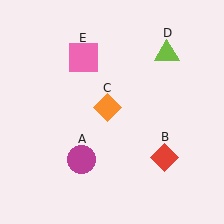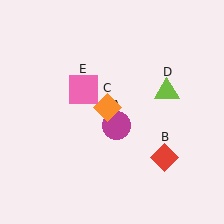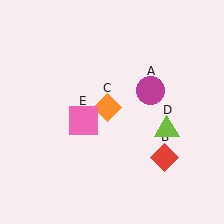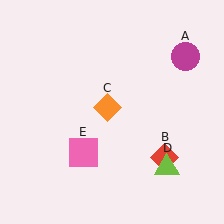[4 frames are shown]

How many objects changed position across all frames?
3 objects changed position: magenta circle (object A), lime triangle (object D), pink square (object E).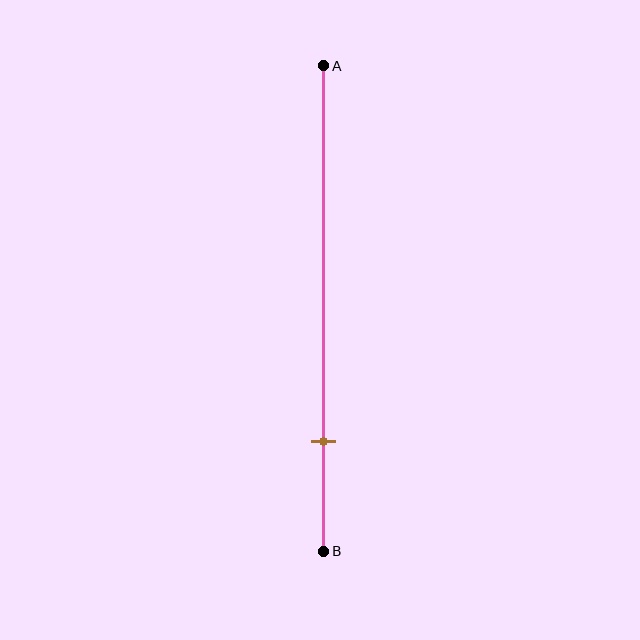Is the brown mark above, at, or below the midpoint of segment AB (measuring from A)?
The brown mark is below the midpoint of segment AB.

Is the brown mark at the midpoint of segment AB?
No, the mark is at about 75% from A, not at the 50% midpoint.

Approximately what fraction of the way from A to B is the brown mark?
The brown mark is approximately 75% of the way from A to B.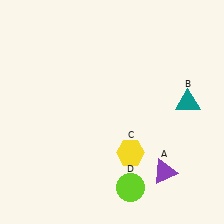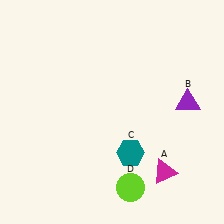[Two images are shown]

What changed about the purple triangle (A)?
In Image 1, A is purple. In Image 2, it changed to magenta.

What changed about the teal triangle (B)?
In Image 1, B is teal. In Image 2, it changed to purple.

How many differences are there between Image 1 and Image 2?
There are 3 differences between the two images.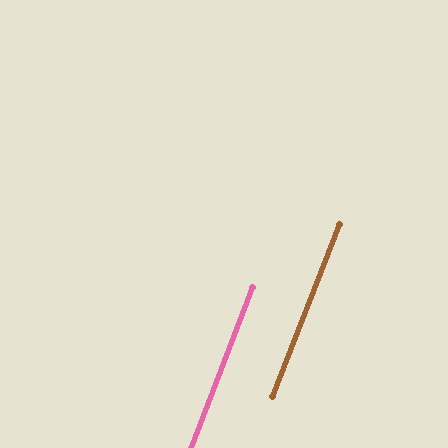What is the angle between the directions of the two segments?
Approximately 0 degrees.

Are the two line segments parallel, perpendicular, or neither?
Parallel — their directions differ by only 0.1°.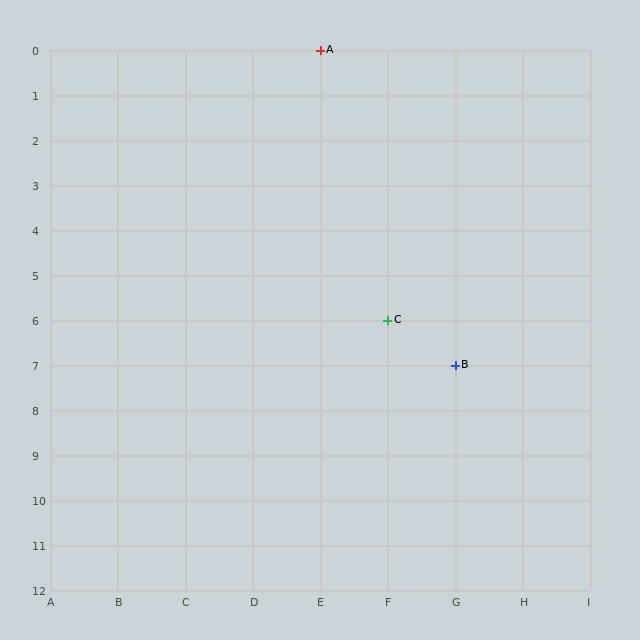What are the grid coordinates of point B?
Point B is at grid coordinates (G, 7).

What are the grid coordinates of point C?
Point C is at grid coordinates (F, 6).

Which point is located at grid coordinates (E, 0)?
Point A is at (E, 0).